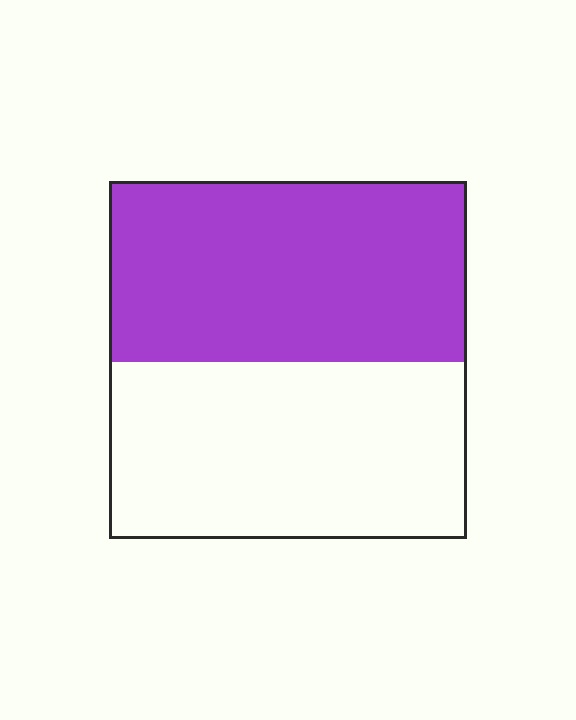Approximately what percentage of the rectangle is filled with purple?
Approximately 50%.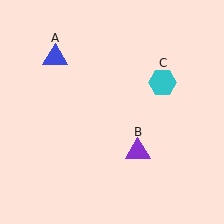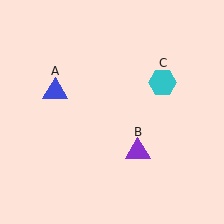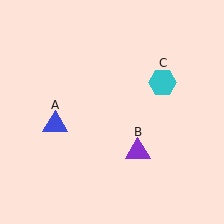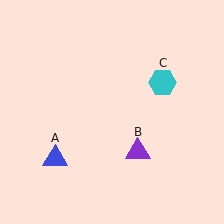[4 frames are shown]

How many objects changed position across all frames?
1 object changed position: blue triangle (object A).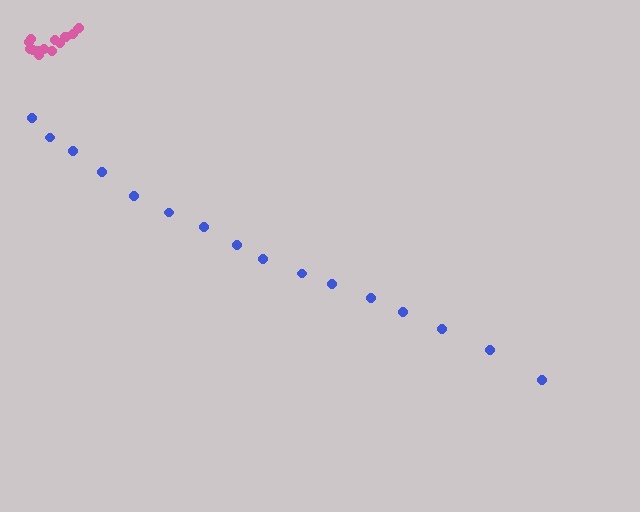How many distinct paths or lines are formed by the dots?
There are 2 distinct paths.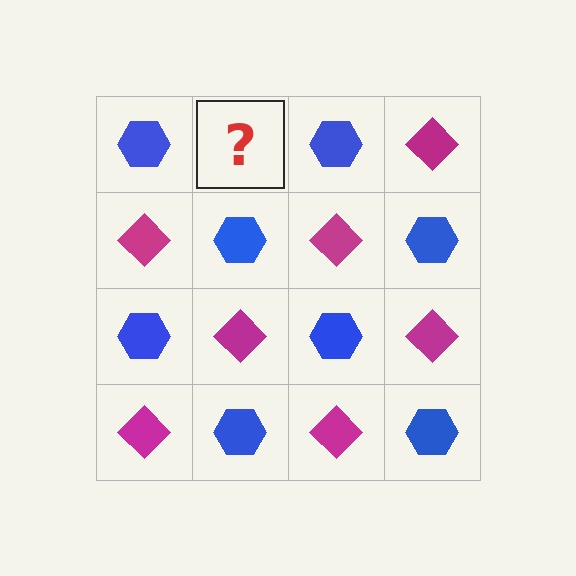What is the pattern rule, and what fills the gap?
The rule is that it alternates blue hexagon and magenta diamond in a checkerboard pattern. The gap should be filled with a magenta diamond.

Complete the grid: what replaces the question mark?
The question mark should be replaced with a magenta diamond.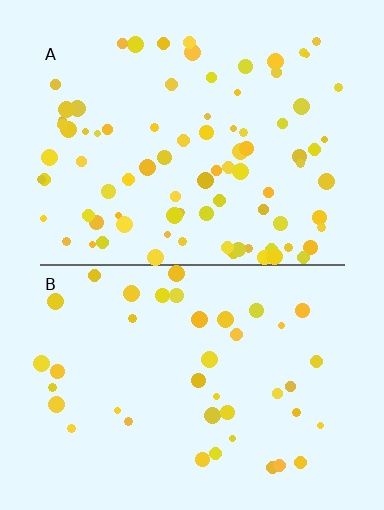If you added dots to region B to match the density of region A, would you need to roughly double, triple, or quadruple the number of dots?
Approximately double.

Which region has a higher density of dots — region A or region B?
A (the top).